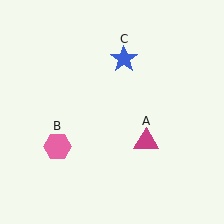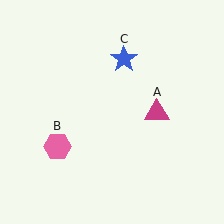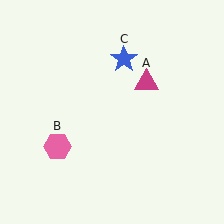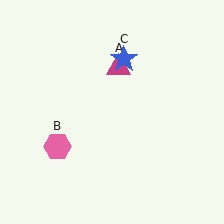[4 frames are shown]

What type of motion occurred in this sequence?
The magenta triangle (object A) rotated counterclockwise around the center of the scene.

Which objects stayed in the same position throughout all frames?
Pink hexagon (object B) and blue star (object C) remained stationary.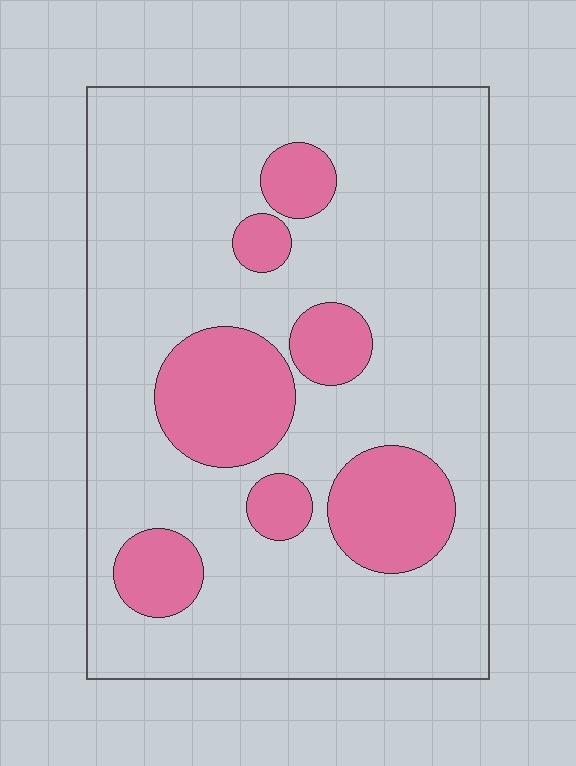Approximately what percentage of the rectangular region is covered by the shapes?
Approximately 20%.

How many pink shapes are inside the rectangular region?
7.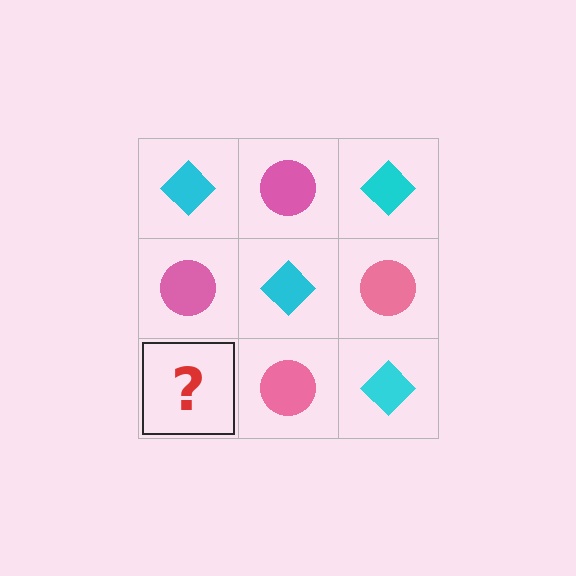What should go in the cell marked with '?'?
The missing cell should contain a cyan diamond.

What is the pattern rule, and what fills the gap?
The rule is that it alternates cyan diamond and pink circle in a checkerboard pattern. The gap should be filled with a cyan diamond.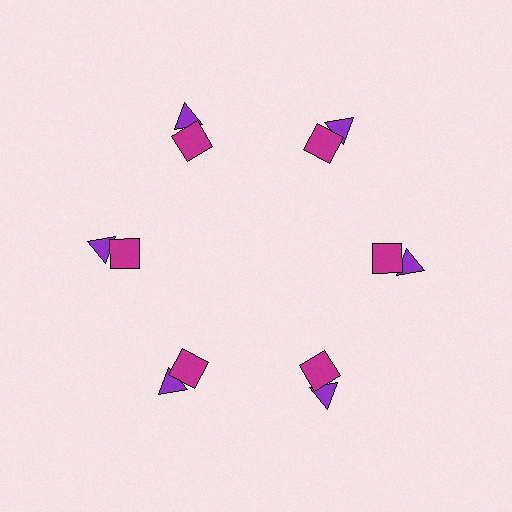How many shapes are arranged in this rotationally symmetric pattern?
There are 12 shapes, arranged in 6 groups of 2.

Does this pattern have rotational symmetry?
Yes, this pattern has 6-fold rotational symmetry. It looks the same after rotating 60 degrees around the center.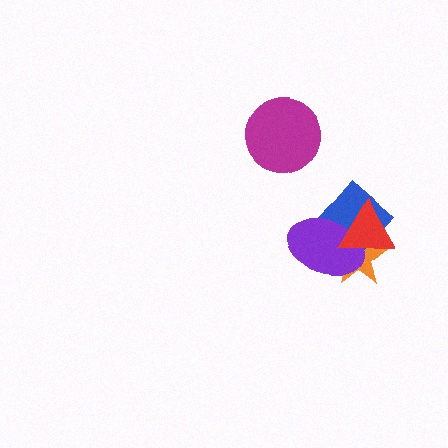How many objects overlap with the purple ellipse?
3 objects overlap with the purple ellipse.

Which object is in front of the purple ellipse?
The red triangle is in front of the purple ellipse.